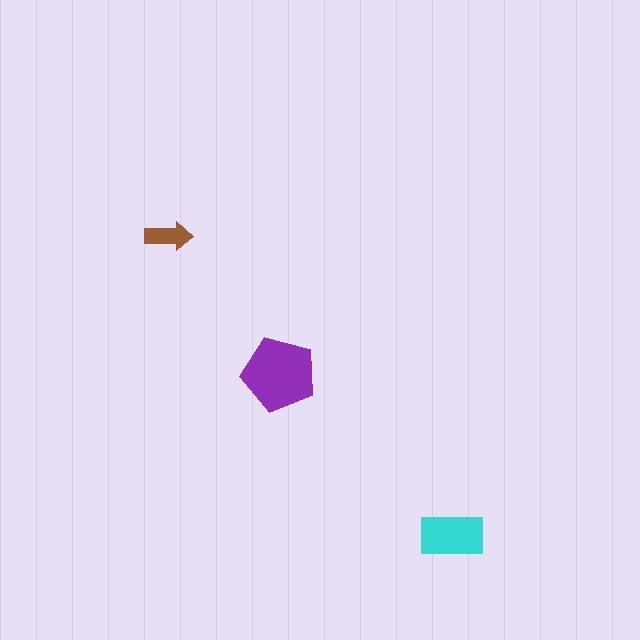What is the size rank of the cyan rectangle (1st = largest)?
2nd.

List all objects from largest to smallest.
The purple pentagon, the cyan rectangle, the brown arrow.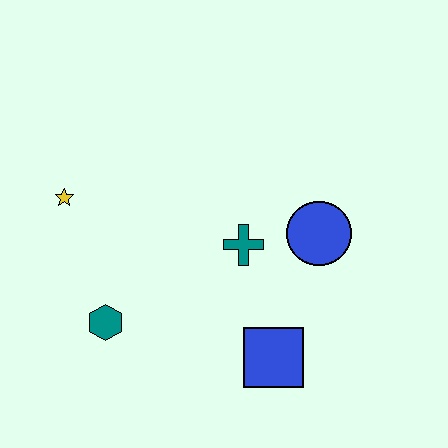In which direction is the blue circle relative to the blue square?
The blue circle is above the blue square.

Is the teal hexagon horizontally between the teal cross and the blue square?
No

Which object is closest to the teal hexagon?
The yellow star is closest to the teal hexagon.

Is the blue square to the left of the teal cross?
No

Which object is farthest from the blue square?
The yellow star is farthest from the blue square.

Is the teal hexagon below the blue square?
No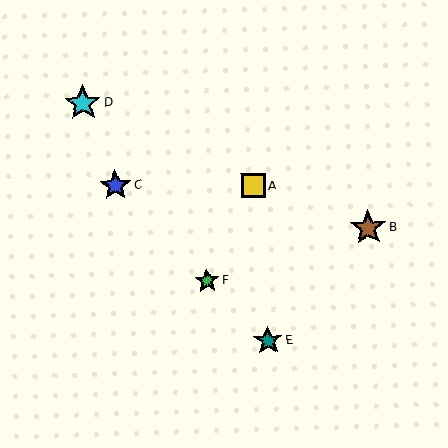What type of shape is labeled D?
Shape D is a cyan star.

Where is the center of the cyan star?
The center of the cyan star is at (83, 103).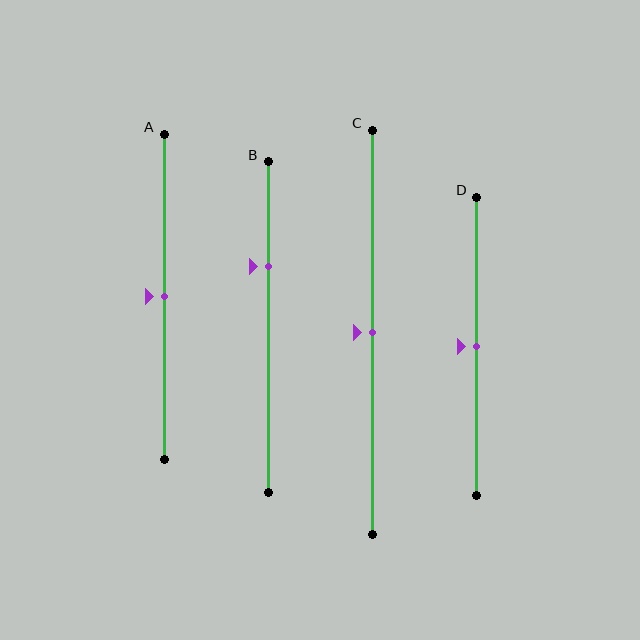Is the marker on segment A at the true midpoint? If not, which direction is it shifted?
Yes, the marker on segment A is at the true midpoint.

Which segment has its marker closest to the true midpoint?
Segment A has its marker closest to the true midpoint.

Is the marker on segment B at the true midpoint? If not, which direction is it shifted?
No, the marker on segment B is shifted upward by about 18% of the segment length.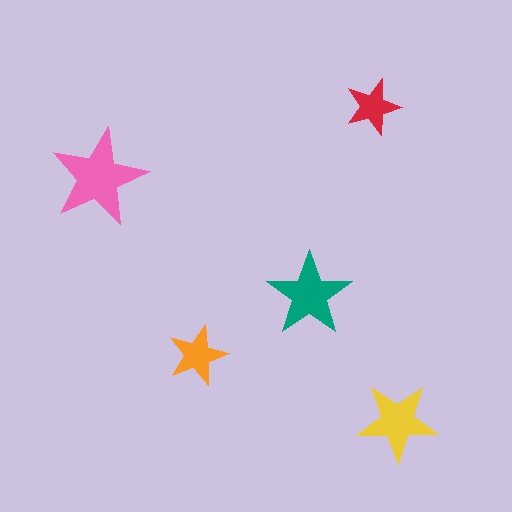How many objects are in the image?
There are 5 objects in the image.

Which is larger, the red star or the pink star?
The pink one.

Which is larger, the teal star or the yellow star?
The teal one.